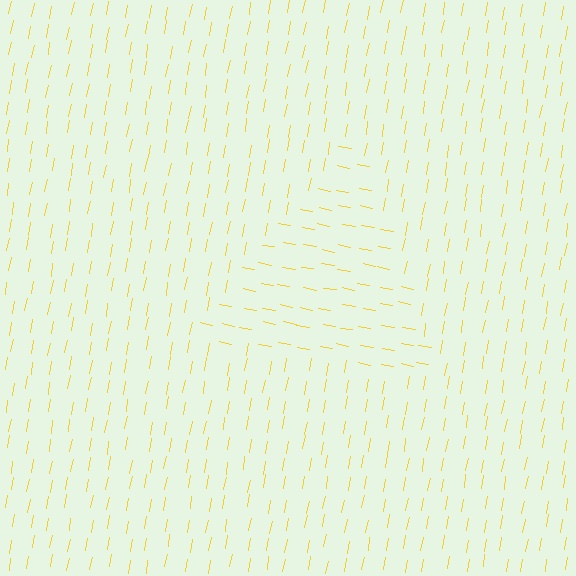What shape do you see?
I see a triangle.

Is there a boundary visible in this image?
Yes, there is a texture boundary formed by a change in line orientation.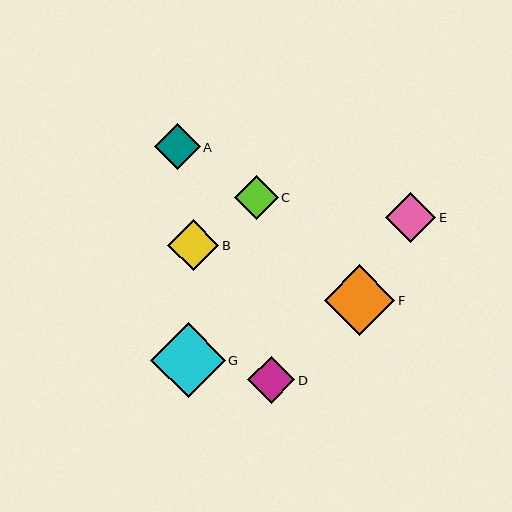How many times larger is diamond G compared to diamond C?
Diamond G is approximately 1.7 times the size of diamond C.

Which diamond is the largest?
Diamond G is the largest with a size of approximately 74 pixels.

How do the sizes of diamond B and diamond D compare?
Diamond B and diamond D are approximately the same size.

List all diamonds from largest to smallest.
From largest to smallest: G, F, B, E, D, A, C.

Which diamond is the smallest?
Diamond C is the smallest with a size of approximately 44 pixels.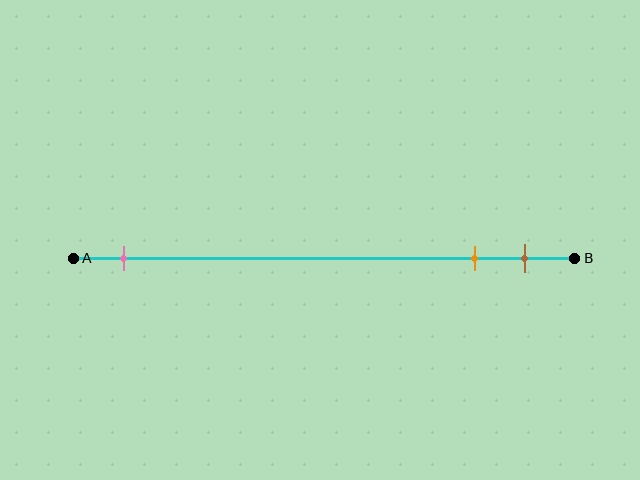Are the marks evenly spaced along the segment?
No, the marks are not evenly spaced.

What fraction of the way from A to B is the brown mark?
The brown mark is approximately 90% (0.9) of the way from A to B.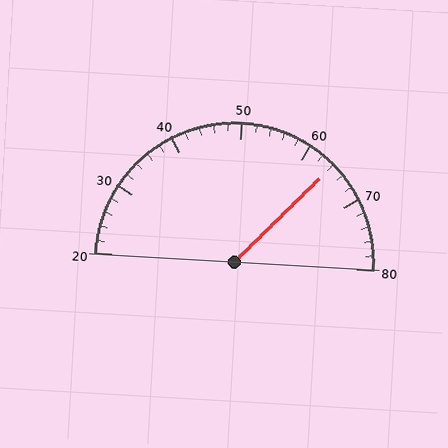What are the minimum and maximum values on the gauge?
The gauge ranges from 20 to 80.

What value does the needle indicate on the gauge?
The needle indicates approximately 64.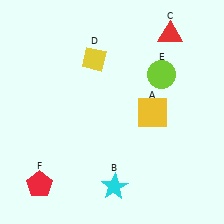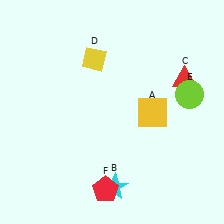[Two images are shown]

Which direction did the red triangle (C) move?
The red triangle (C) moved down.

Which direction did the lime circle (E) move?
The lime circle (E) moved right.